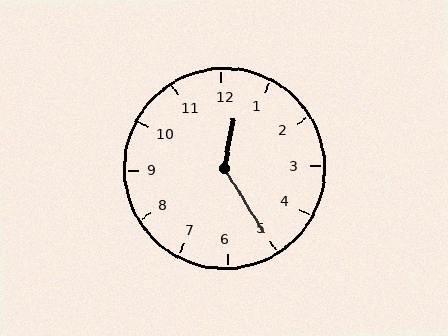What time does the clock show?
12:25.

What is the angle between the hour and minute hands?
Approximately 138 degrees.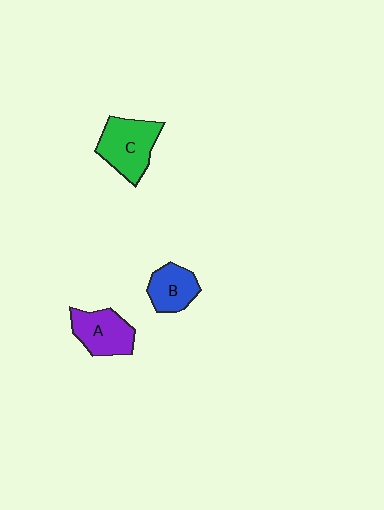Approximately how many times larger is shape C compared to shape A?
Approximately 1.2 times.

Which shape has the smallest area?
Shape B (blue).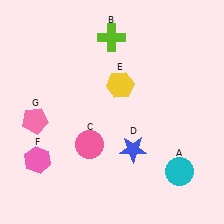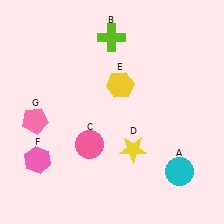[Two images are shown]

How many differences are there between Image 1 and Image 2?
There is 1 difference between the two images.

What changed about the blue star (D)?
In Image 1, D is blue. In Image 2, it changed to yellow.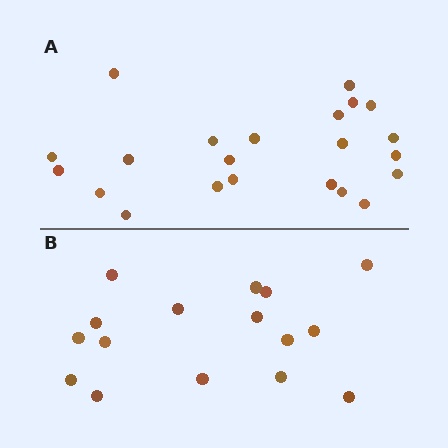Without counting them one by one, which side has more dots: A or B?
Region A (the top region) has more dots.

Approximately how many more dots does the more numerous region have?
Region A has about 6 more dots than region B.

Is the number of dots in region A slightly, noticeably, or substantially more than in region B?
Region A has noticeably more, but not dramatically so. The ratio is roughly 1.4 to 1.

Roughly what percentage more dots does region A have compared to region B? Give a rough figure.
About 40% more.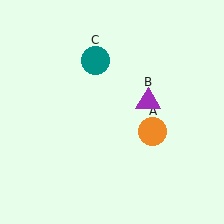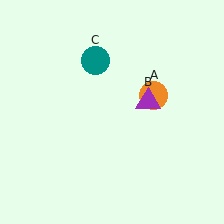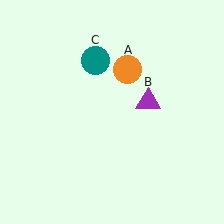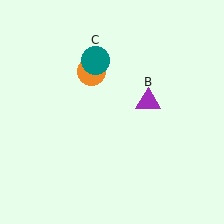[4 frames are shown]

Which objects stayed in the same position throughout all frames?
Purple triangle (object B) and teal circle (object C) remained stationary.